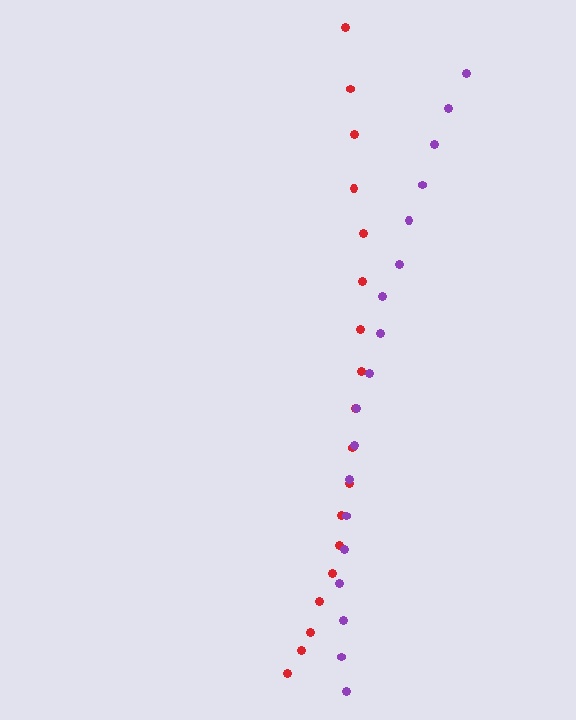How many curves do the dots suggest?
There are 2 distinct paths.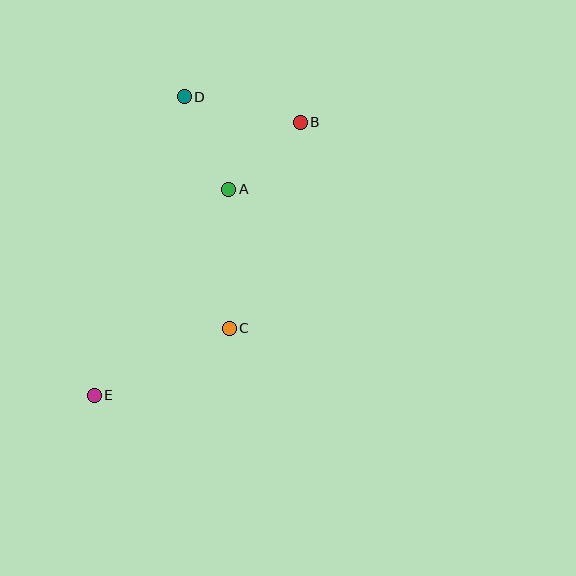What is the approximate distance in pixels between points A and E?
The distance between A and E is approximately 246 pixels.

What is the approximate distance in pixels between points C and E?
The distance between C and E is approximately 151 pixels.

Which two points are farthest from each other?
Points B and E are farthest from each other.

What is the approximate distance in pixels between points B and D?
The distance between B and D is approximately 119 pixels.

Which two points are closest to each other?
Points A and B are closest to each other.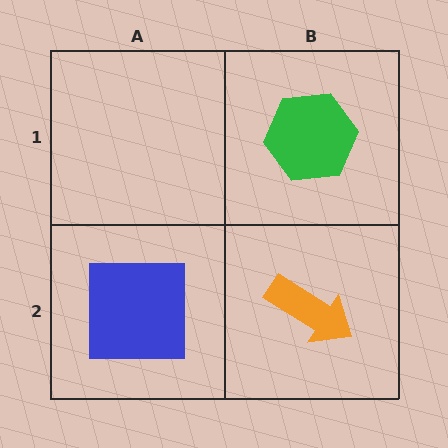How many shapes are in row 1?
1 shape.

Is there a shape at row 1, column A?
No, that cell is empty.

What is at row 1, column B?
A green hexagon.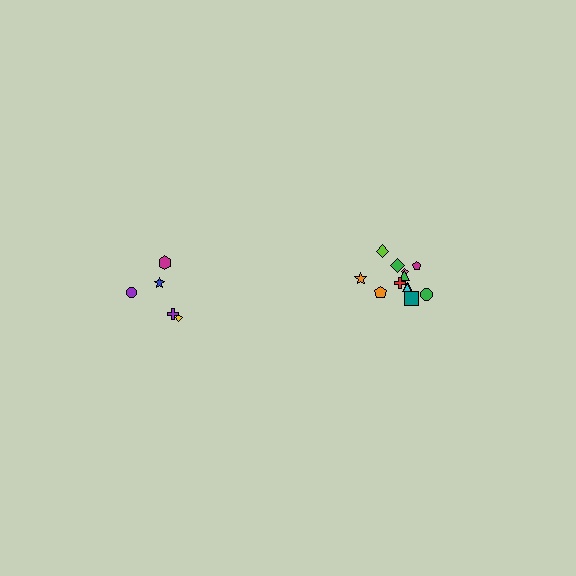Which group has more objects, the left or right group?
The right group.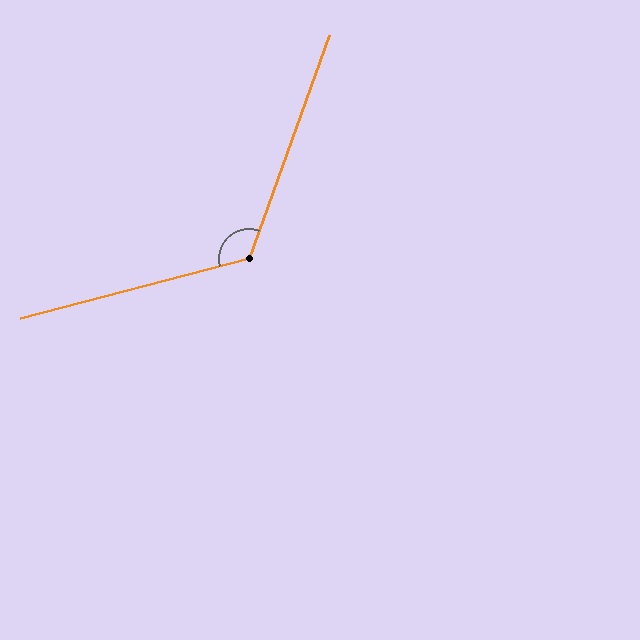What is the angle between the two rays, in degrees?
Approximately 124 degrees.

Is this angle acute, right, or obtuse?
It is obtuse.